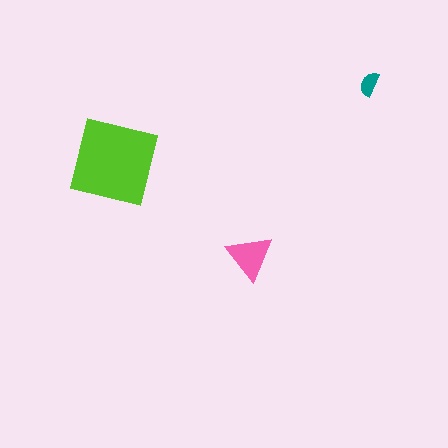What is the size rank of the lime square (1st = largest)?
1st.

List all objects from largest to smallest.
The lime square, the pink triangle, the teal semicircle.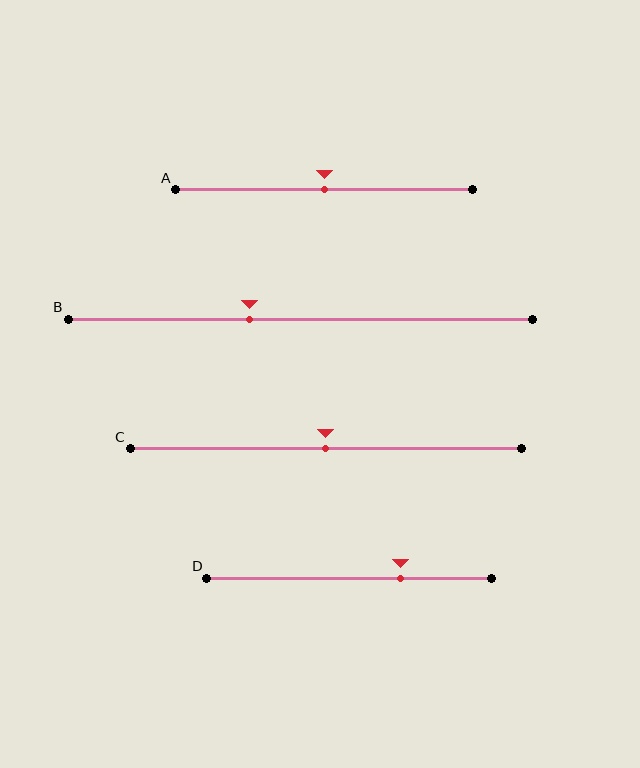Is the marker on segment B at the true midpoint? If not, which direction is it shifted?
No, the marker on segment B is shifted to the left by about 11% of the segment length.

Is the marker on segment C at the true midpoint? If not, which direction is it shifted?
Yes, the marker on segment C is at the true midpoint.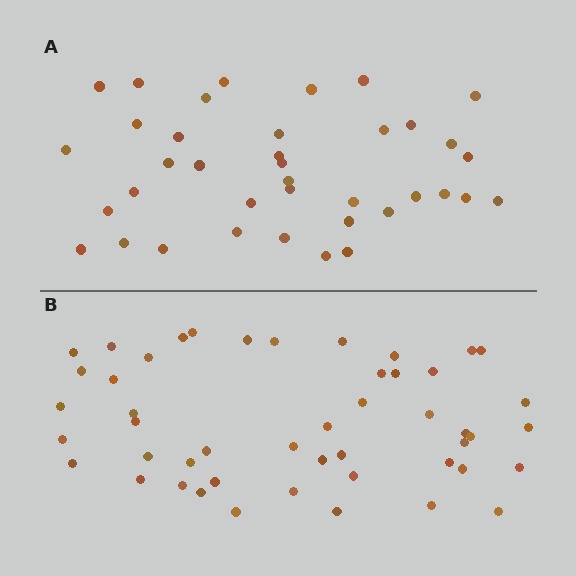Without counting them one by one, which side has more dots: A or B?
Region B (the bottom region) has more dots.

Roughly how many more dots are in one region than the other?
Region B has roughly 10 or so more dots than region A.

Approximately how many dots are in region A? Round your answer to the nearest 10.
About 40 dots. (The exact count is 38, which rounds to 40.)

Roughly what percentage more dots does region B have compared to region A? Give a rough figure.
About 25% more.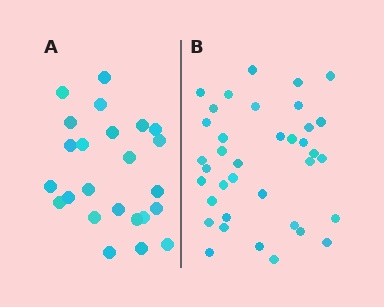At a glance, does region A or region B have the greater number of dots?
Region B (the right region) has more dots.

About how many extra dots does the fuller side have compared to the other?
Region B has approximately 15 more dots than region A.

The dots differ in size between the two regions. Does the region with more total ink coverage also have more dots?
No. Region A has more total ink coverage because its dots are larger, but region B actually contains more individual dots. Total area can be misleading — the number of items is what matters here.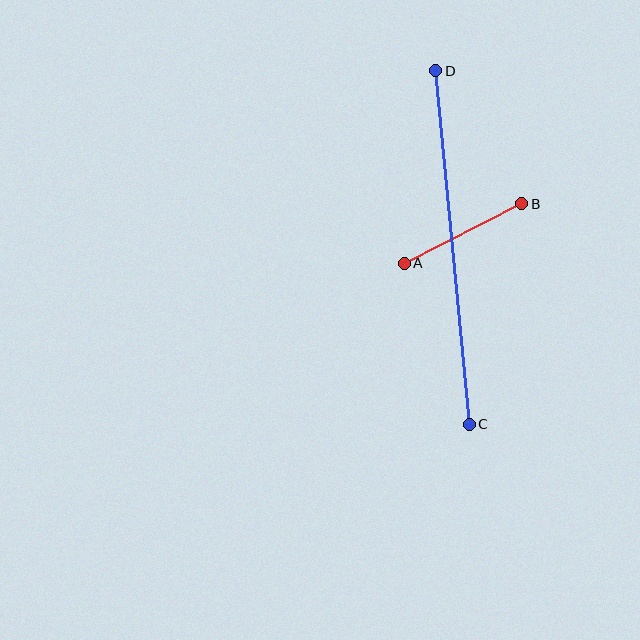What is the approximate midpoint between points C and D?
The midpoint is at approximately (453, 247) pixels.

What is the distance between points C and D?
The distance is approximately 355 pixels.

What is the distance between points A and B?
The distance is approximately 131 pixels.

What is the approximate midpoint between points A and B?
The midpoint is at approximately (463, 233) pixels.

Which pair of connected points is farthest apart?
Points C and D are farthest apart.